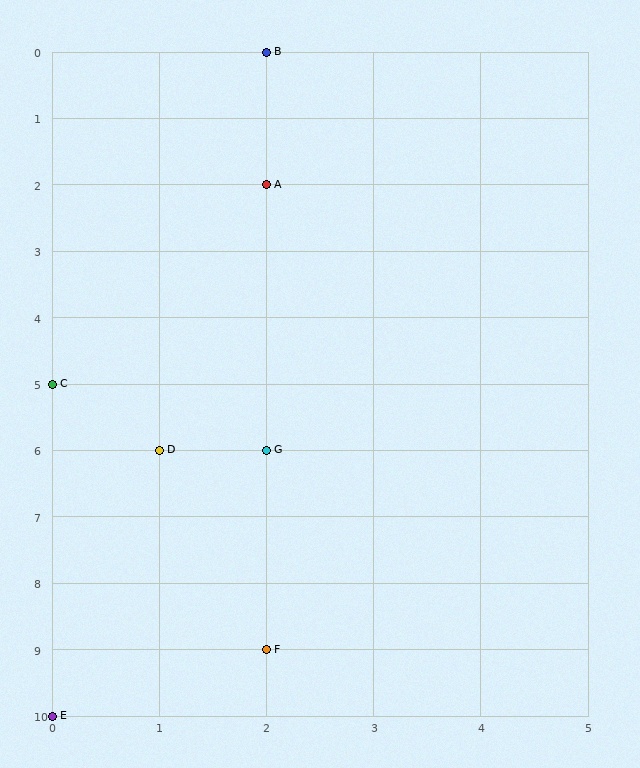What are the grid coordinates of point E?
Point E is at grid coordinates (0, 10).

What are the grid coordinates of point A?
Point A is at grid coordinates (2, 2).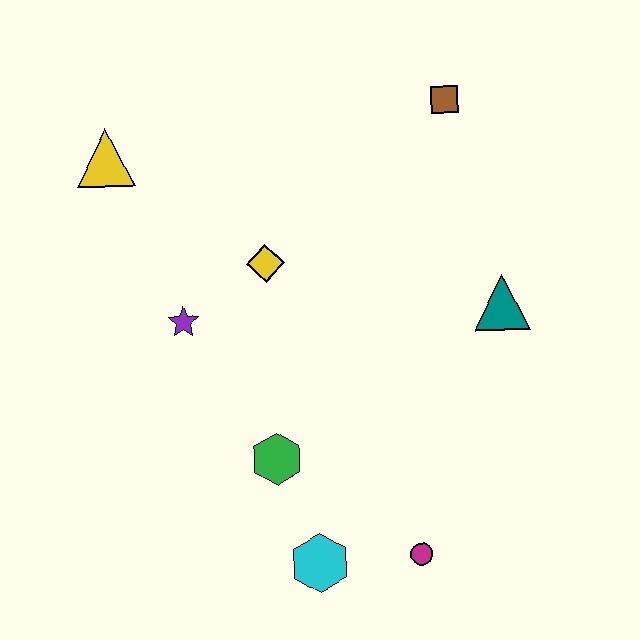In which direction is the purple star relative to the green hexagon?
The purple star is above the green hexagon.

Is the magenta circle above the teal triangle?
No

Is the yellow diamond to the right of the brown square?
No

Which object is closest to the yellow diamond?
The purple star is closest to the yellow diamond.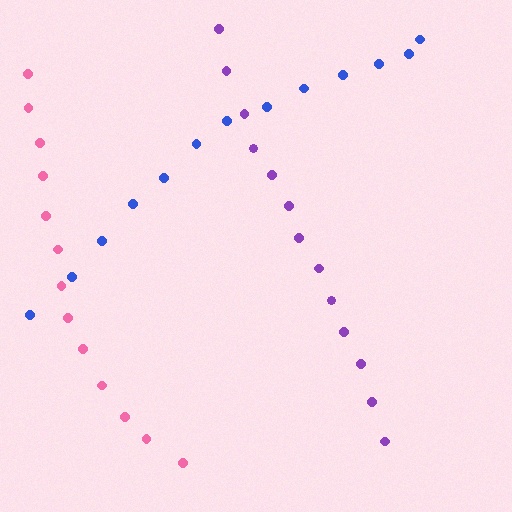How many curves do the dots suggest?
There are 3 distinct paths.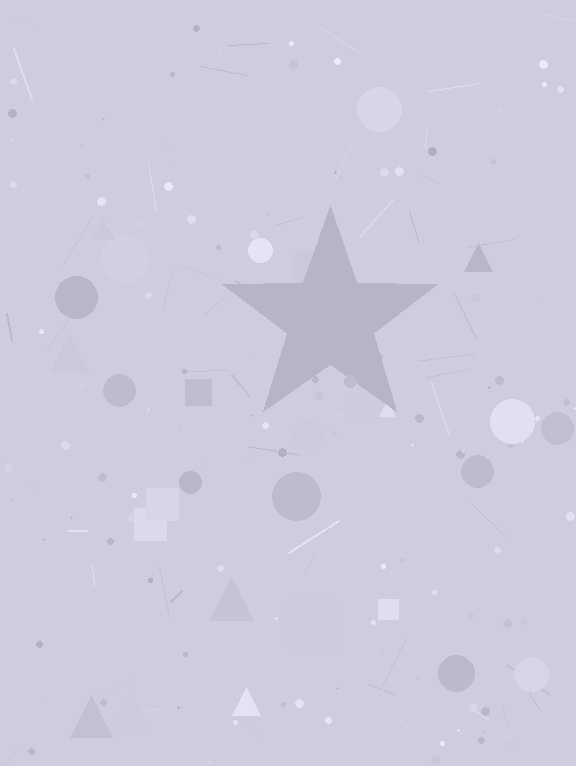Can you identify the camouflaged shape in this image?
The camouflaged shape is a star.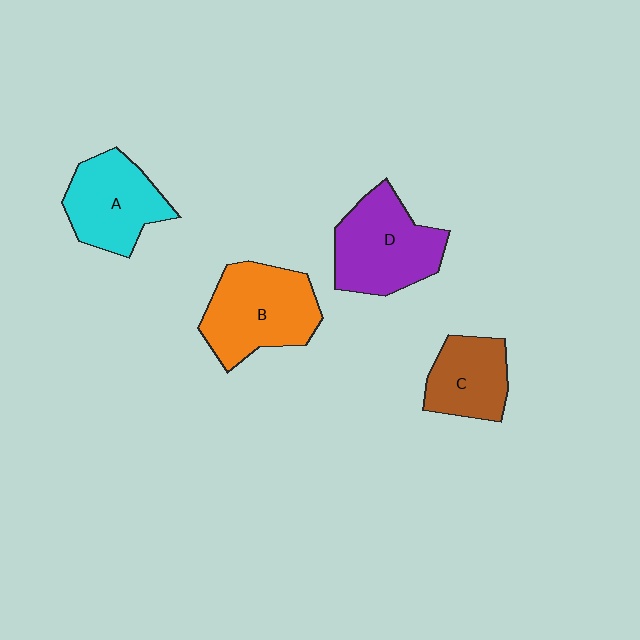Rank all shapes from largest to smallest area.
From largest to smallest: B (orange), D (purple), A (cyan), C (brown).